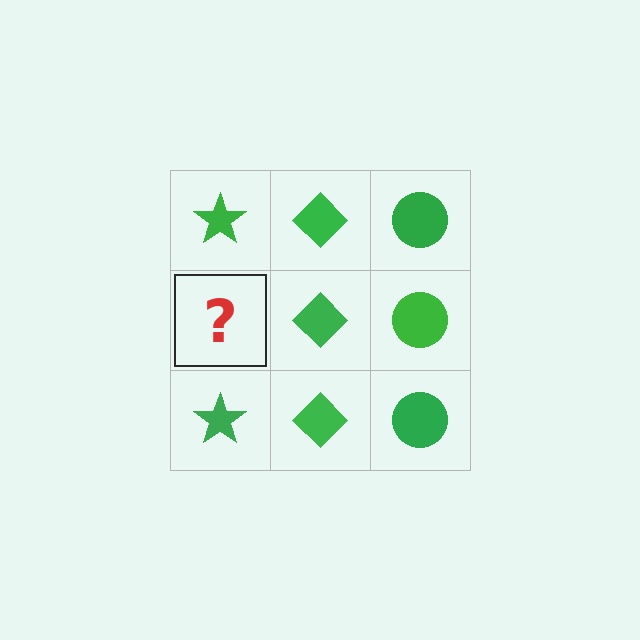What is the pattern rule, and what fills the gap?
The rule is that each column has a consistent shape. The gap should be filled with a green star.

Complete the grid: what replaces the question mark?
The question mark should be replaced with a green star.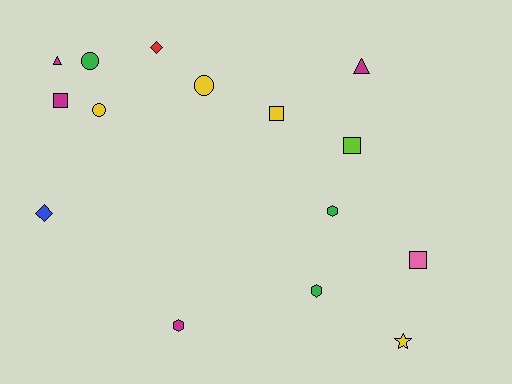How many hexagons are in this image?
There are 3 hexagons.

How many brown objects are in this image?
There are no brown objects.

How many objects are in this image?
There are 15 objects.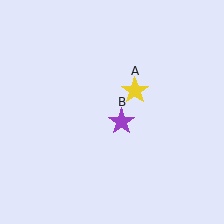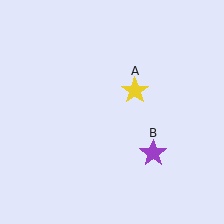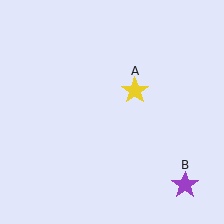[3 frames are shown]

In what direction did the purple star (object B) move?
The purple star (object B) moved down and to the right.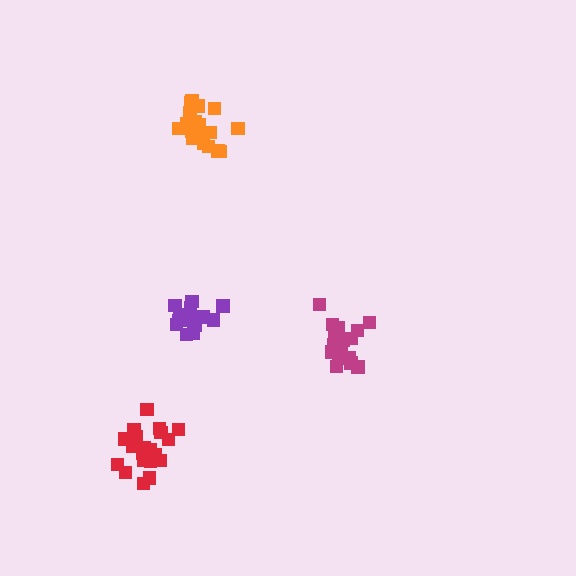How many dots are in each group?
Group 1: 20 dots, Group 2: 15 dots, Group 3: 19 dots, Group 4: 19 dots (73 total).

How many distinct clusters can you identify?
There are 4 distinct clusters.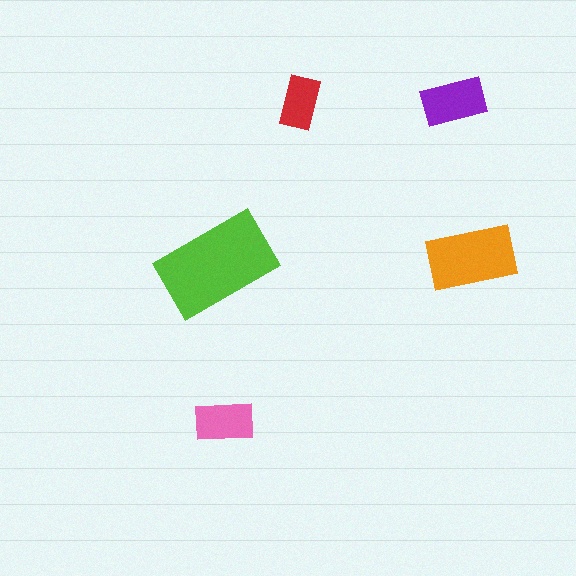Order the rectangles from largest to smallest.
the lime one, the orange one, the purple one, the pink one, the red one.